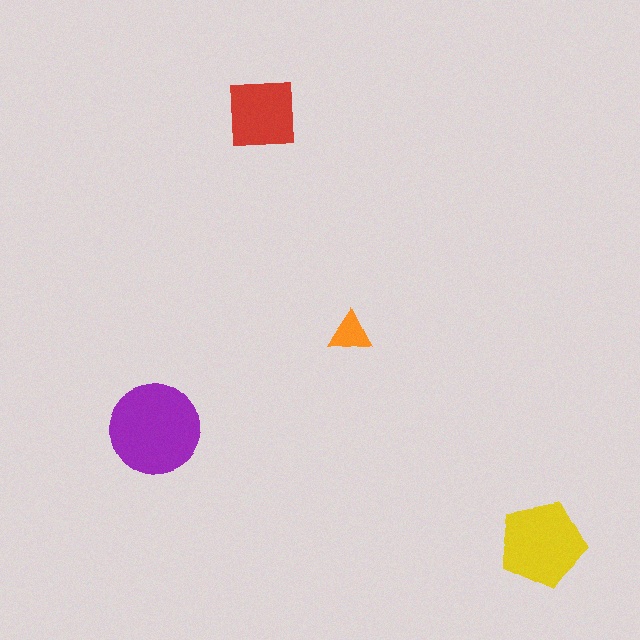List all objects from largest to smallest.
The purple circle, the yellow pentagon, the red square, the orange triangle.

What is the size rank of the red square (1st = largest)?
3rd.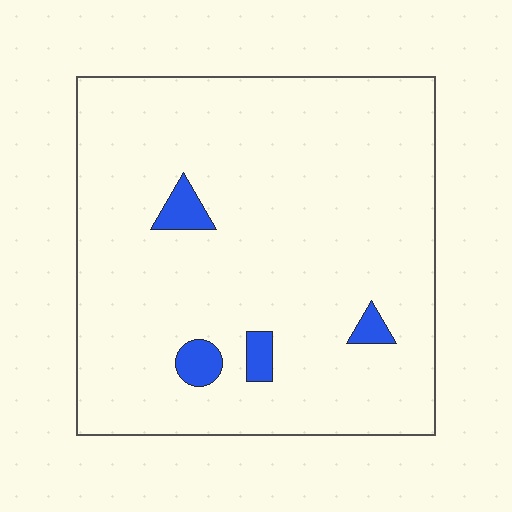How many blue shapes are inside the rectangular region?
4.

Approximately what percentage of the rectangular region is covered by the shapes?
Approximately 5%.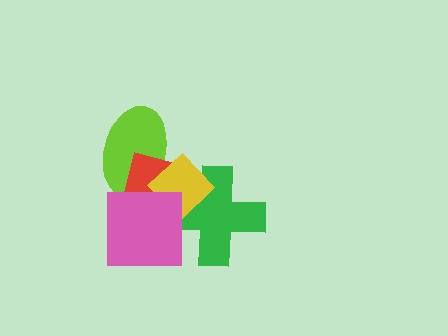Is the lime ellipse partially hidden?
Yes, it is partially covered by another shape.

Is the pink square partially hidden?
No, no other shape covers it.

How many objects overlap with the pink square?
3 objects overlap with the pink square.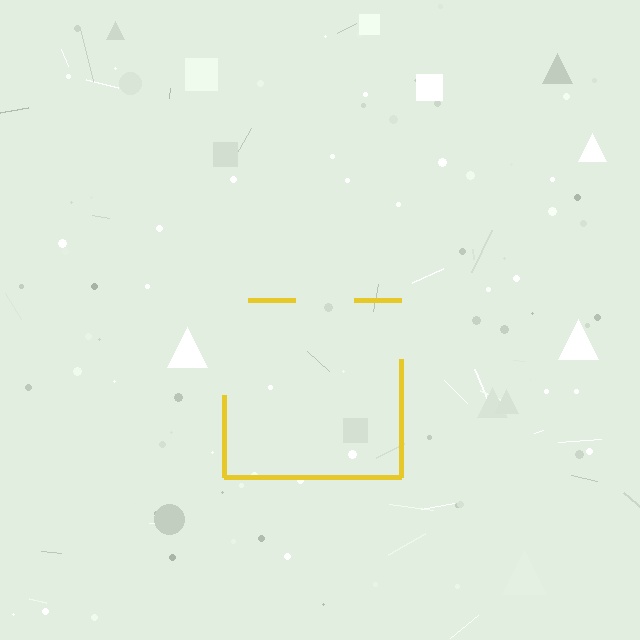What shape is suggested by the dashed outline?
The dashed outline suggests a square.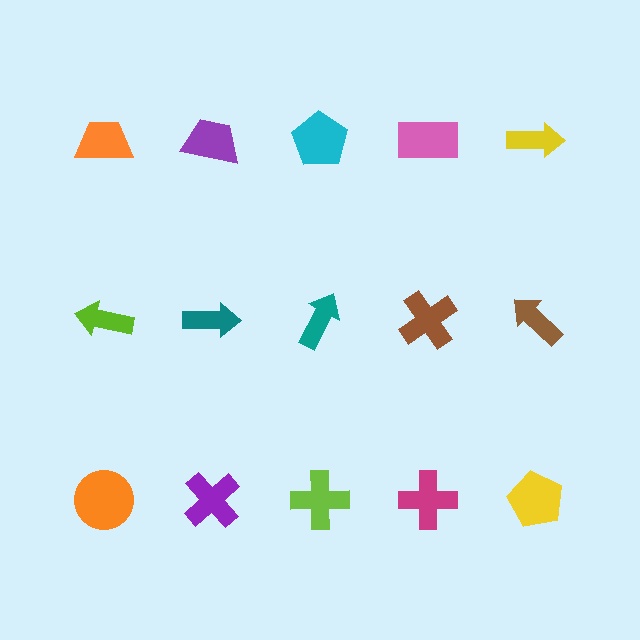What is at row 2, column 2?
A teal arrow.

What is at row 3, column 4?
A magenta cross.